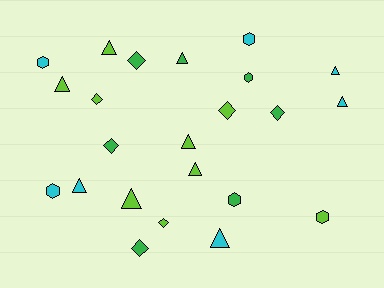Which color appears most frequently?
Lime, with 9 objects.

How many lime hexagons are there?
There is 1 lime hexagon.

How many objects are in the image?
There are 23 objects.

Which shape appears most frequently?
Triangle, with 10 objects.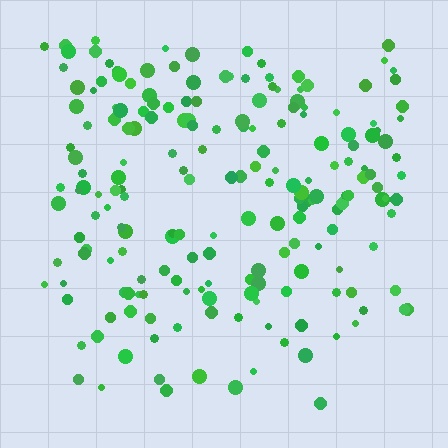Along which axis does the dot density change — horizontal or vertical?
Vertical.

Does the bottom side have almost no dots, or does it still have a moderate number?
Still a moderate number, just noticeably fewer than the top.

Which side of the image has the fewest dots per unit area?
The bottom.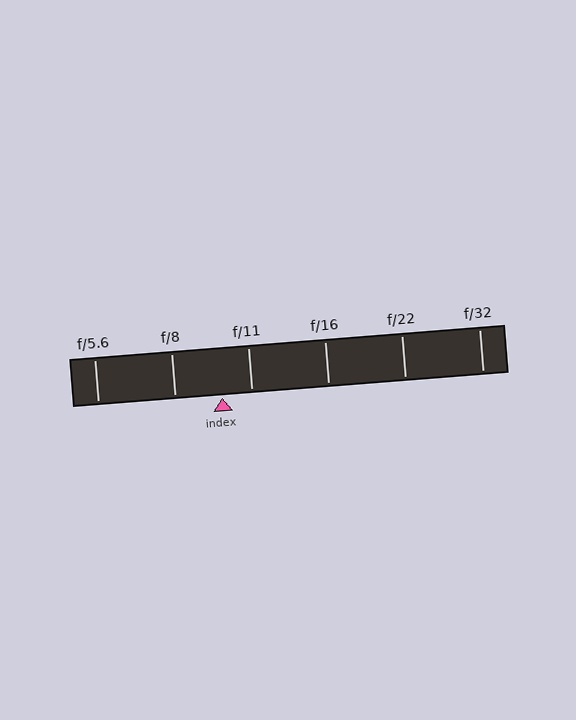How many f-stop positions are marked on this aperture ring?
There are 6 f-stop positions marked.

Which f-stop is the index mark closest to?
The index mark is closest to f/11.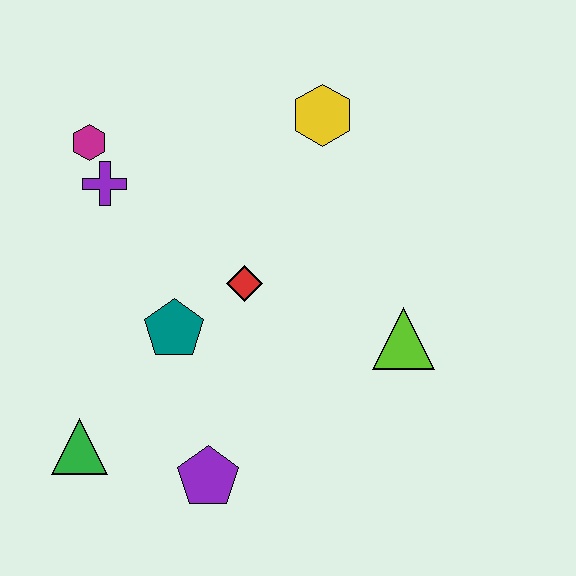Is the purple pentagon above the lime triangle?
No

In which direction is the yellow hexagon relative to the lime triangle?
The yellow hexagon is above the lime triangle.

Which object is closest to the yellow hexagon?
The red diamond is closest to the yellow hexagon.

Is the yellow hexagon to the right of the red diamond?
Yes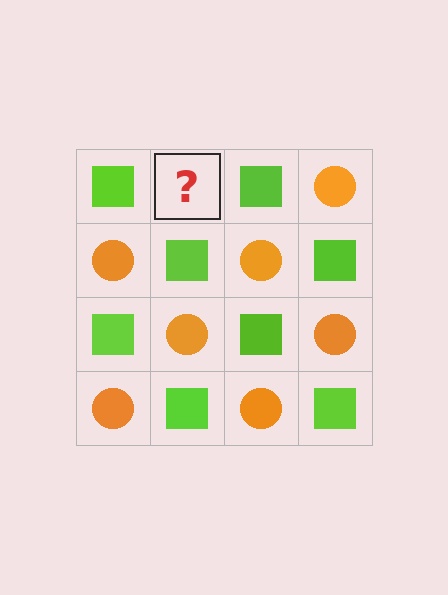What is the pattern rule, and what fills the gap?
The rule is that it alternates lime square and orange circle in a checkerboard pattern. The gap should be filled with an orange circle.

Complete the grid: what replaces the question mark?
The question mark should be replaced with an orange circle.